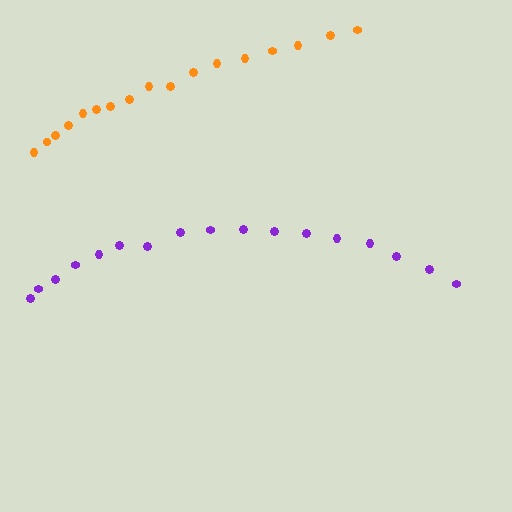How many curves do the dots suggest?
There are 2 distinct paths.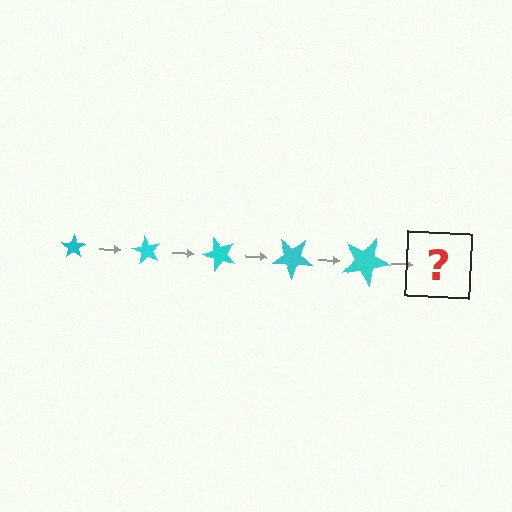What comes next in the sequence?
The next element should be a star, larger than the previous one and rotated 300 degrees from the start.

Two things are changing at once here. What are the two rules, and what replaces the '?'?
The two rules are that the star grows larger each step and it rotates 60 degrees each step. The '?' should be a star, larger than the previous one and rotated 300 degrees from the start.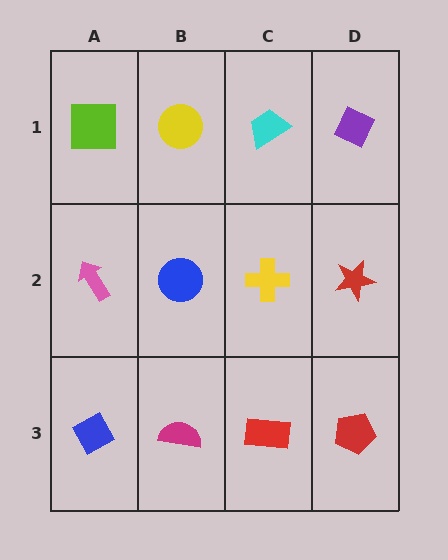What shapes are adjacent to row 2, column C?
A cyan trapezoid (row 1, column C), a red rectangle (row 3, column C), a blue circle (row 2, column B), a red star (row 2, column D).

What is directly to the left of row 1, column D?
A cyan trapezoid.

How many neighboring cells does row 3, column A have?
2.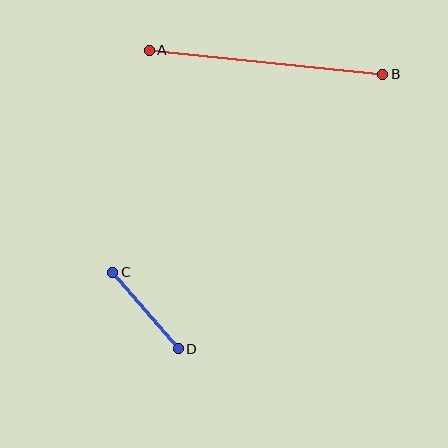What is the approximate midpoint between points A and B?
The midpoint is at approximately (266, 62) pixels.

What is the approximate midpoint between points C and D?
The midpoint is at approximately (146, 311) pixels.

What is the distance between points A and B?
The distance is approximately 235 pixels.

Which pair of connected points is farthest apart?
Points A and B are farthest apart.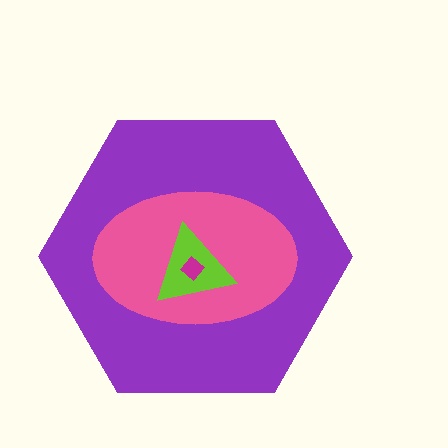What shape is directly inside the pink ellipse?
The lime triangle.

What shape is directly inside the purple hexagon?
The pink ellipse.